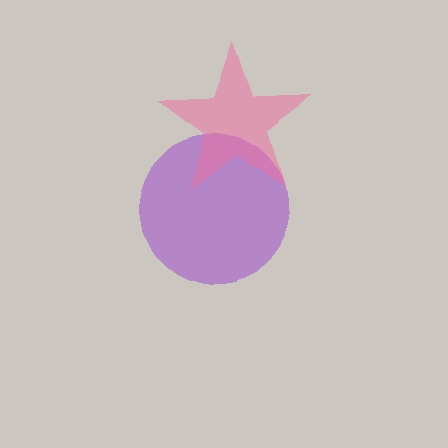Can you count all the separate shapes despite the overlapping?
Yes, there are 2 separate shapes.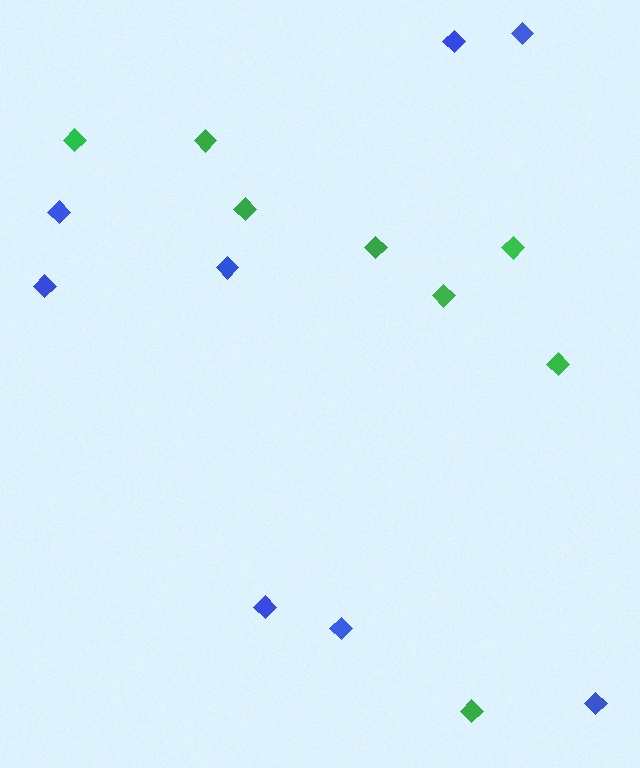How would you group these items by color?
There are 2 groups: one group of blue diamonds (8) and one group of green diamonds (8).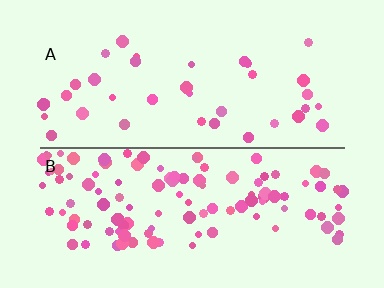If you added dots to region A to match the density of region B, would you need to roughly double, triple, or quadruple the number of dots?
Approximately triple.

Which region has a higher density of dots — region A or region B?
B (the bottom).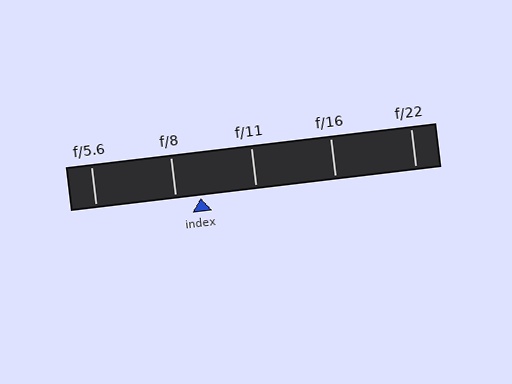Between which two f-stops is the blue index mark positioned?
The index mark is between f/8 and f/11.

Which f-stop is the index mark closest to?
The index mark is closest to f/8.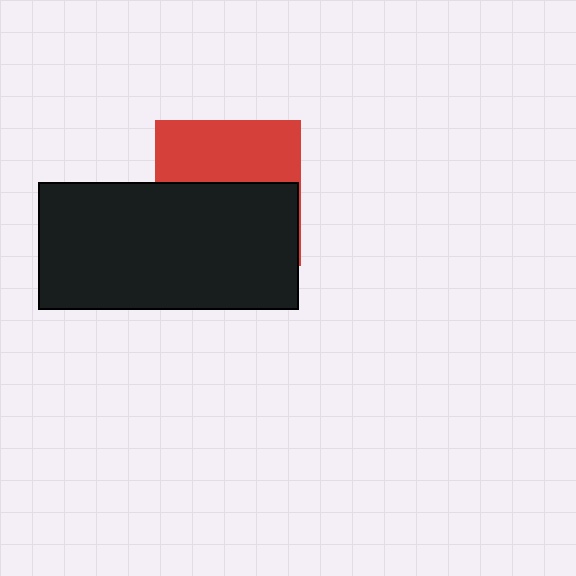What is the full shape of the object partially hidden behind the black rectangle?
The partially hidden object is a red square.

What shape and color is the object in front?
The object in front is a black rectangle.